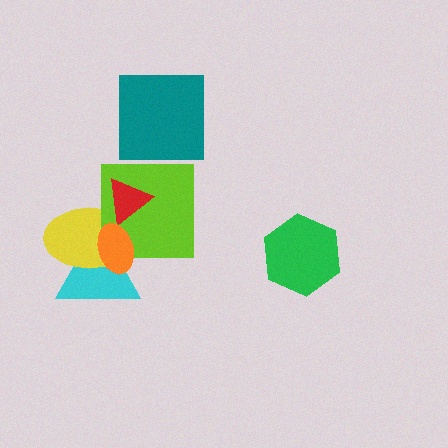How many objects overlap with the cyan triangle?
3 objects overlap with the cyan triangle.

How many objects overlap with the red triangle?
2 objects overlap with the red triangle.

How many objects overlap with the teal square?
0 objects overlap with the teal square.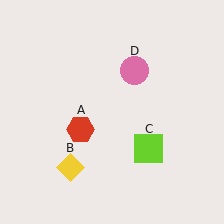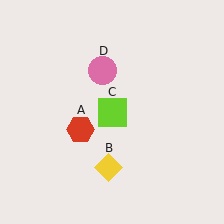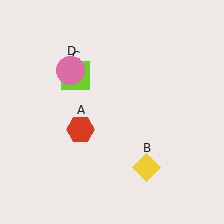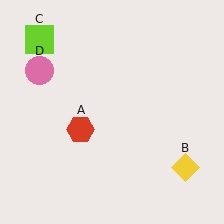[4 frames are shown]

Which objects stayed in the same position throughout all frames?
Red hexagon (object A) remained stationary.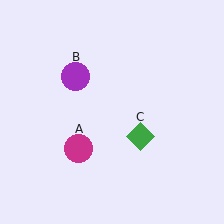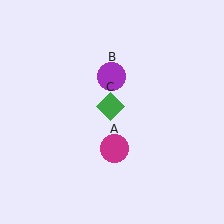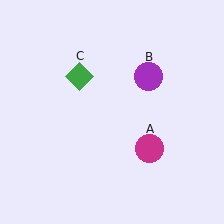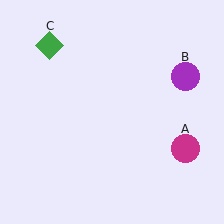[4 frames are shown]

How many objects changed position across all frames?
3 objects changed position: magenta circle (object A), purple circle (object B), green diamond (object C).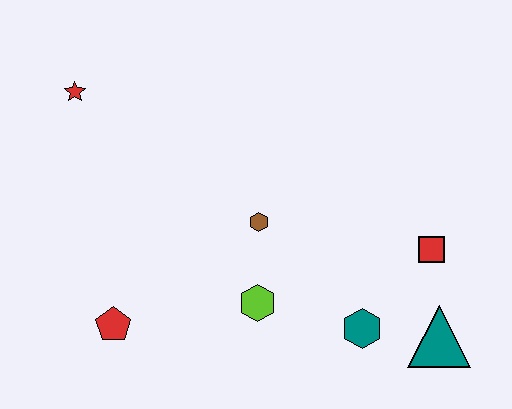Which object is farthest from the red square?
The red star is farthest from the red square.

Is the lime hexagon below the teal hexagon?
No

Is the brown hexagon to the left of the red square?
Yes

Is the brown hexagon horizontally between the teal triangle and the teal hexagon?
No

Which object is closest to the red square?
The teal triangle is closest to the red square.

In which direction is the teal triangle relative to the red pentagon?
The teal triangle is to the right of the red pentagon.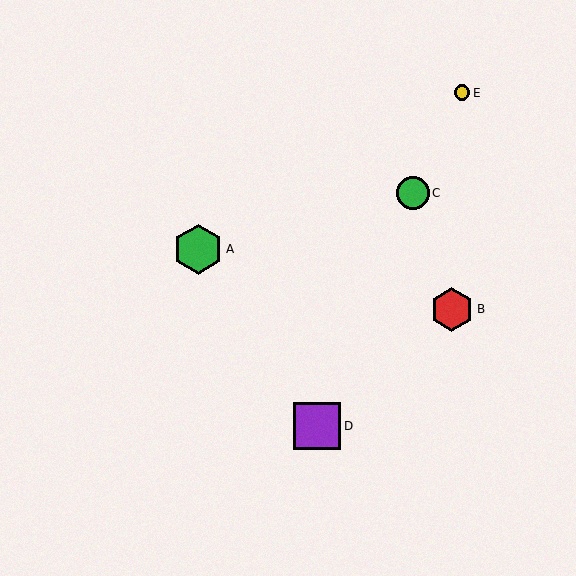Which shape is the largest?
The green hexagon (labeled A) is the largest.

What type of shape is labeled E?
Shape E is a yellow circle.